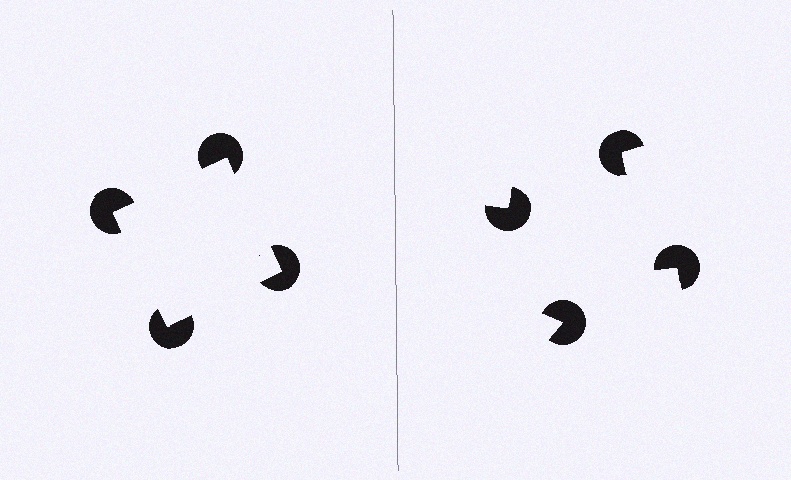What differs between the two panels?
The pac-man discs are positioned identically on both sides; only the wedge orientations differ. On the left they align to a square; on the right they are misaligned.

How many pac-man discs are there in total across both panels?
8 — 4 on each side.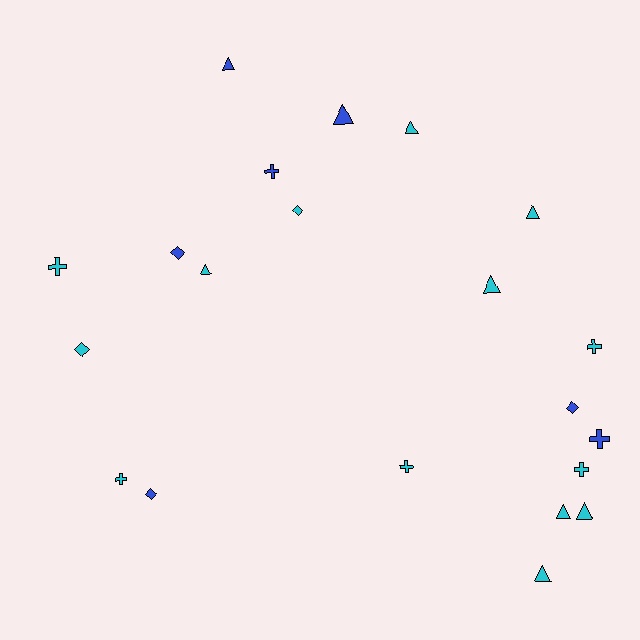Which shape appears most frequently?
Triangle, with 9 objects.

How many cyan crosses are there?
There are 5 cyan crosses.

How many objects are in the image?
There are 21 objects.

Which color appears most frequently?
Cyan, with 14 objects.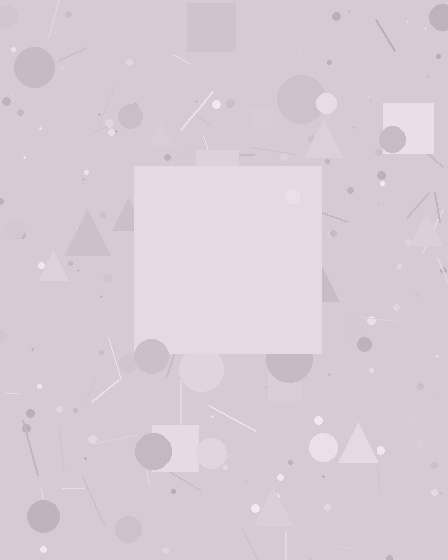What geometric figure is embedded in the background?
A square is embedded in the background.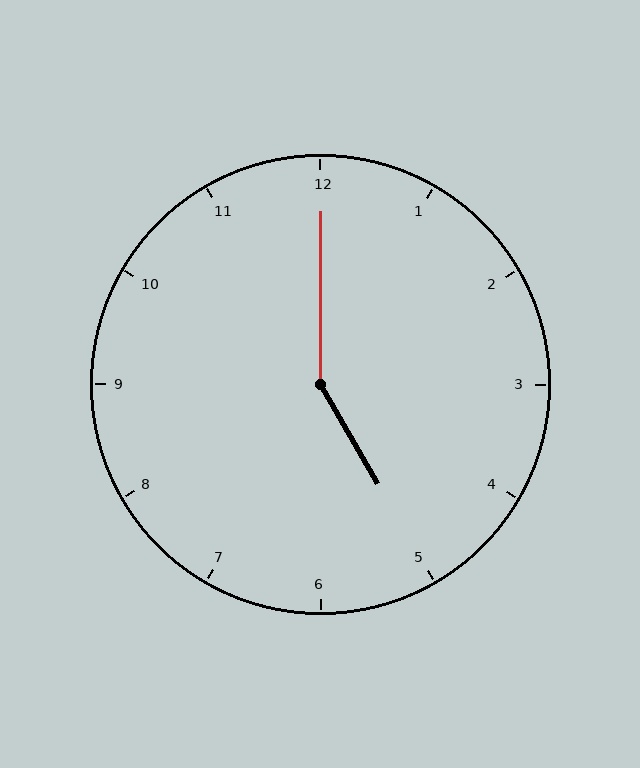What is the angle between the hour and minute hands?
Approximately 150 degrees.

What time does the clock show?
5:00.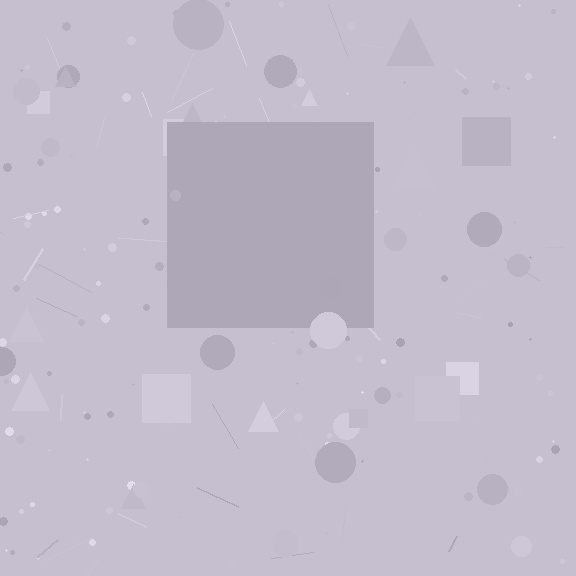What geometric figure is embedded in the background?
A square is embedded in the background.